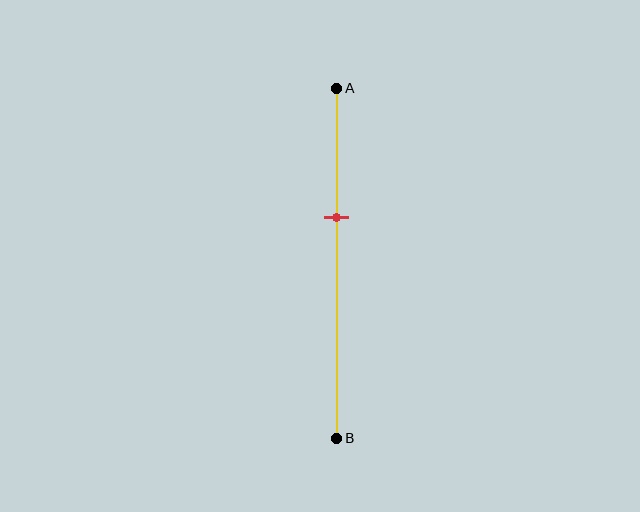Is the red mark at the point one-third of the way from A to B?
No, the mark is at about 35% from A, not at the 33% one-third point.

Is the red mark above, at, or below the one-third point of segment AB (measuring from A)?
The red mark is below the one-third point of segment AB.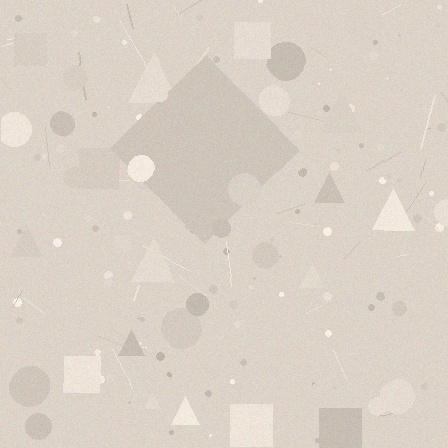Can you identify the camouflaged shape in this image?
The camouflaged shape is a diamond.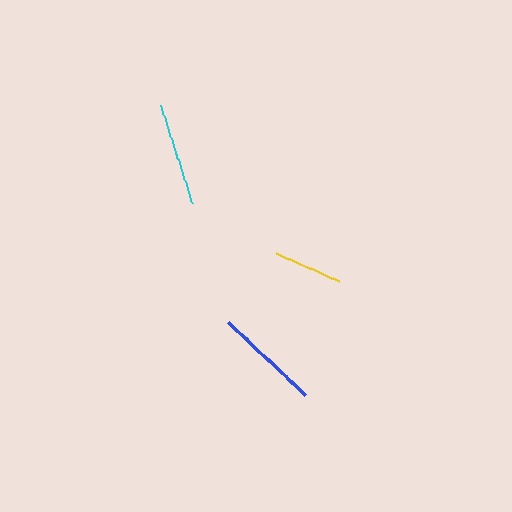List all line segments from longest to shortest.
From longest to shortest: blue, cyan, yellow.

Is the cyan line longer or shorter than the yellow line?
The cyan line is longer than the yellow line.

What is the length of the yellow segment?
The yellow segment is approximately 68 pixels long.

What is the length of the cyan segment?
The cyan segment is approximately 102 pixels long.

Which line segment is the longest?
The blue line is the longest at approximately 105 pixels.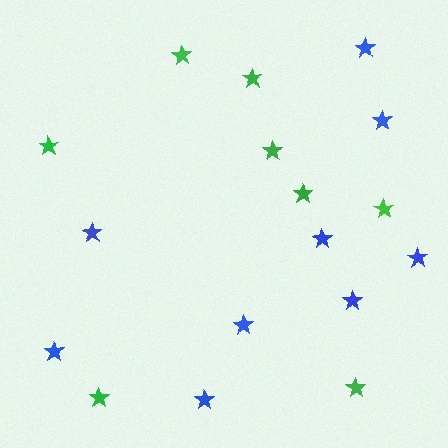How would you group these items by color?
There are 2 groups: one group of green stars (8) and one group of blue stars (9).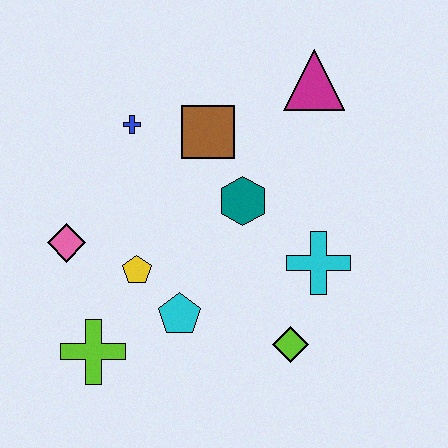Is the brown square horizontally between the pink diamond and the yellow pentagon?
No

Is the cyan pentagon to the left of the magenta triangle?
Yes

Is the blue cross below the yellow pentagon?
No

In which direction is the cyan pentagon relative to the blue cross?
The cyan pentagon is below the blue cross.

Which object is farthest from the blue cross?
The lime diamond is farthest from the blue cross.